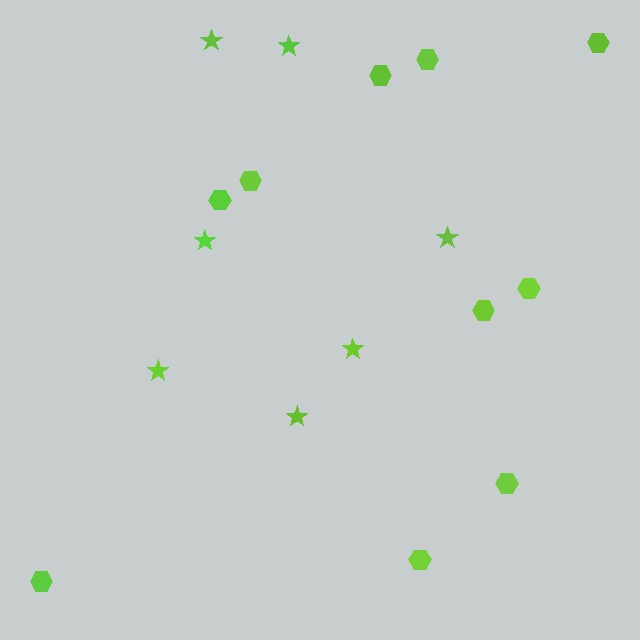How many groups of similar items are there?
There are 2 groups: one group of stars (7) and one group of hexagons (10).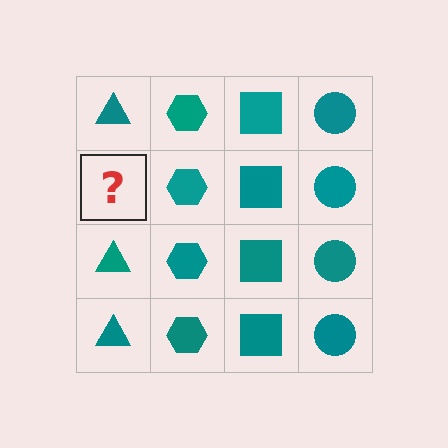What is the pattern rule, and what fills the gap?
The rule is that each column has a consistent shape. The gap should be filled with a teal triangle.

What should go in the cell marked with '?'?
The missing cell should contain a teal triangle.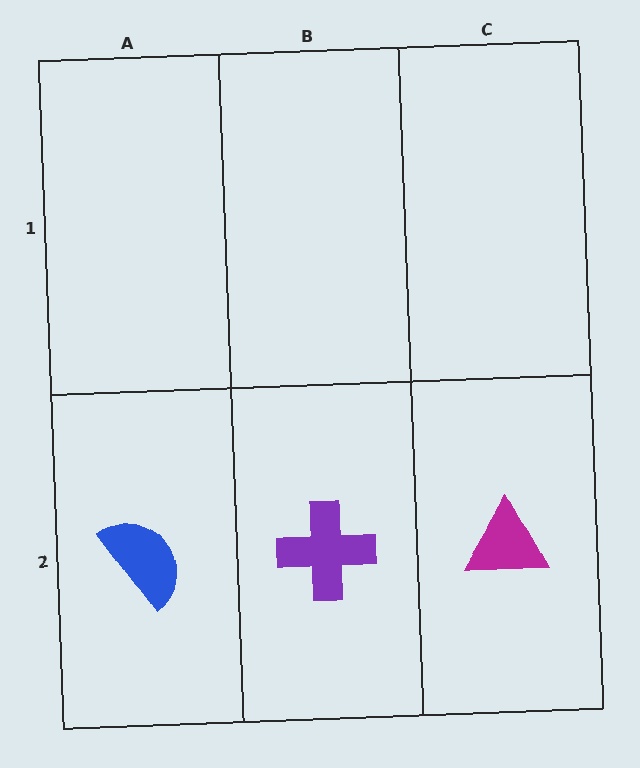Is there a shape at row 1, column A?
No, that cell is empty.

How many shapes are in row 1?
0 shapes.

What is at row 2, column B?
A purple cross.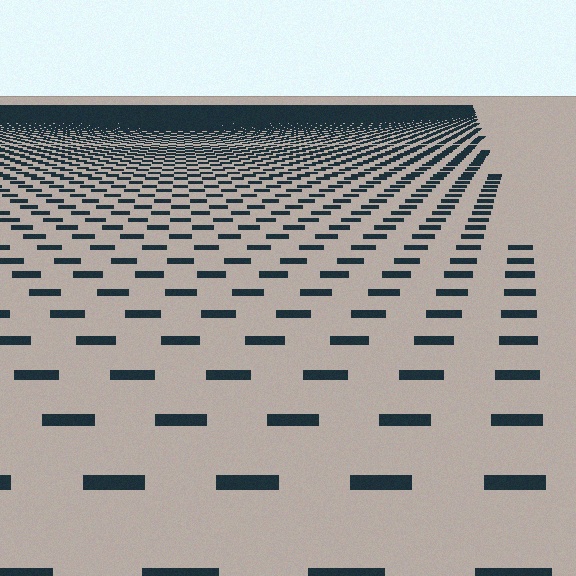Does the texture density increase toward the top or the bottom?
Density increases toward the top.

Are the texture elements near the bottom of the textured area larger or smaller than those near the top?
Larger. Near the bottom, elements are closer to the viewer and appear at a bigger on-screen size.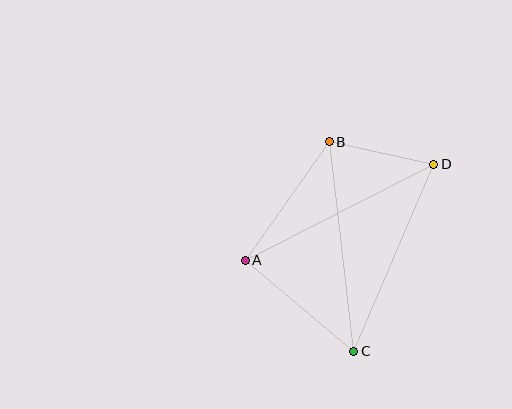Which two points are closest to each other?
Points B and D are closest to each other.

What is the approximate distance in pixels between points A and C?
The distance between A and C is approximately 142 pixels.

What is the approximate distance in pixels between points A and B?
The distance between A and B is approximately 145 pixels.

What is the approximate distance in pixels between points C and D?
The distance between C and D is approximately 204 pixels.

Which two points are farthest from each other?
Points A and D are farthest from each other.